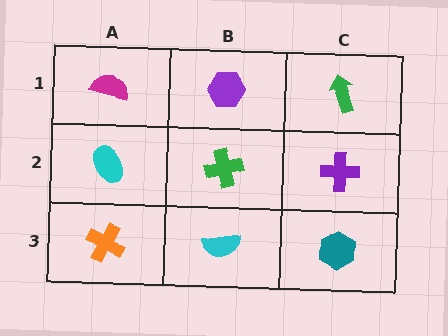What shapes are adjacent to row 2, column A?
A magenta semicircle (row 1, column A), an orange cross (row 3, column A), a green cross (row 2, column B).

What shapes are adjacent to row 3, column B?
A green cross (row 2, column B), an orange cross (row 3, column A), a teal hexagon (row 3, column C).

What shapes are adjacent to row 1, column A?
A cyan ellipse (row 2, column A), a purple hexagon (row 1, column B).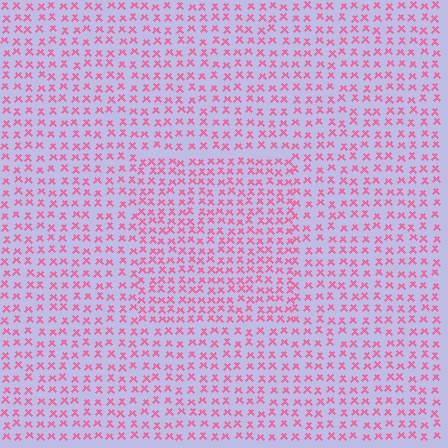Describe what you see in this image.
The image contains small pink elements arranged at two different densities. A rectangle-shaped region is visible where the elements are more densely packed than the surrounding area.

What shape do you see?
I see a rectangle.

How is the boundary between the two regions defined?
The boundary is defined by a change in element density (approximately 1.4x ratio). All elements are the same color, size, and shape.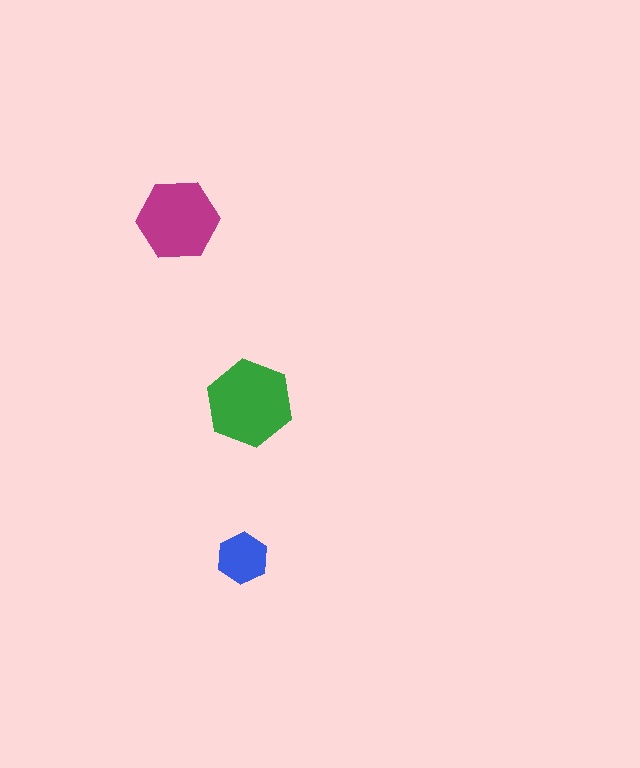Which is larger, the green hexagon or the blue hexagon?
The green one.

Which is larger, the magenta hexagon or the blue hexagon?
The magenta one.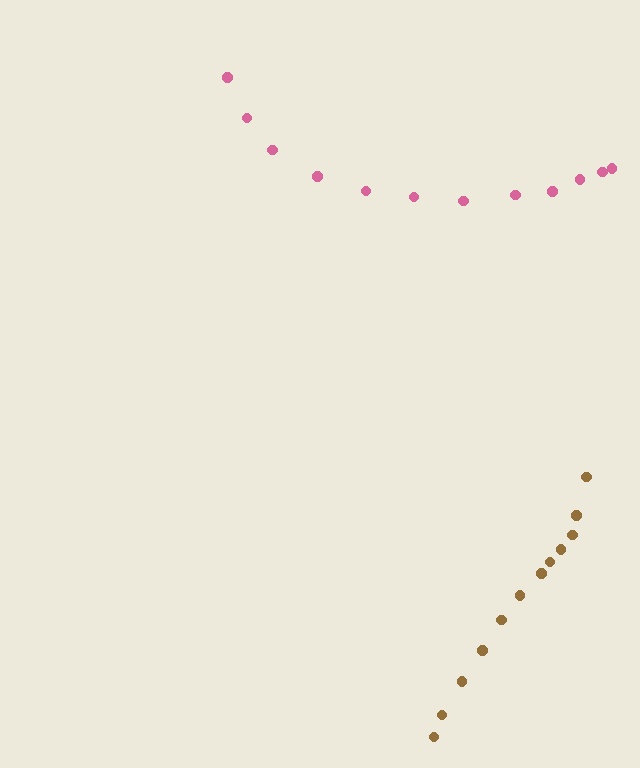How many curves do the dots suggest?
There are 2 distinct paths.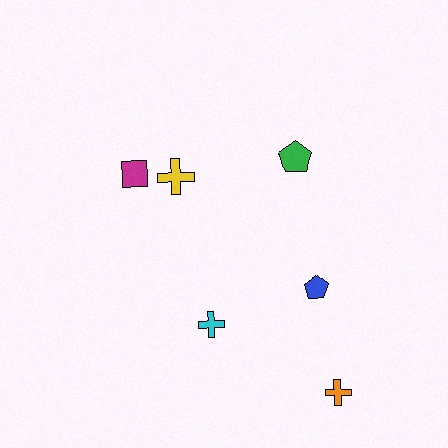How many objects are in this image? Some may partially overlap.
There are 6 objects.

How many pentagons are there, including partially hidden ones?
There are 2 pentagons.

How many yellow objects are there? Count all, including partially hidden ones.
There is 1 yellow object.